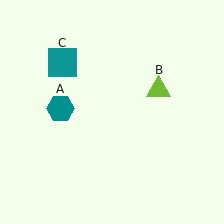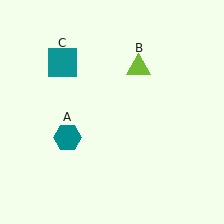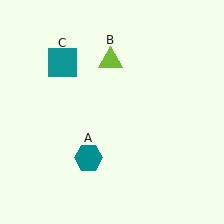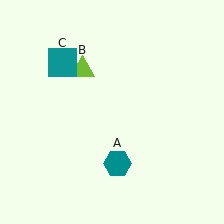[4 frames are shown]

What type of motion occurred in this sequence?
The teal hexagon (object A), lime triangle (object B) rotated counterclockwise around the center of the scene.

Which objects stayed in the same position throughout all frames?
Teal square (object C) remained stationary.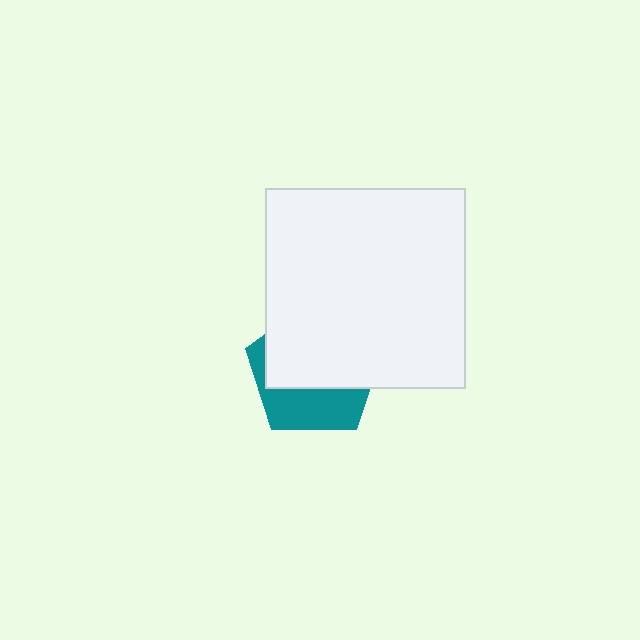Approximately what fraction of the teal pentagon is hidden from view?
Roughly 63% of the teal pentagon is hidden behind the white square.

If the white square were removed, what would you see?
You would see the complete teal pentagon.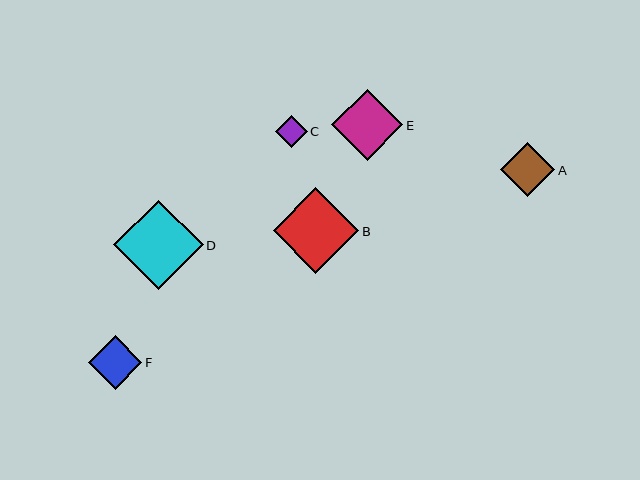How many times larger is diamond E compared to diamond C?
Diamond E is approximately 2.2 times the size of diamond C.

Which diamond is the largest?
Diamond D is the largest with a size of approximately 89 pixels.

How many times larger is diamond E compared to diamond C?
Diamond E is approximately 2.2 times the size of diamond C.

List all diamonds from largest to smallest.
From largest to smallest: D, B, E, A, F, C.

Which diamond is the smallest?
Diamond C is the smallest with a size of approximately 32 pixels.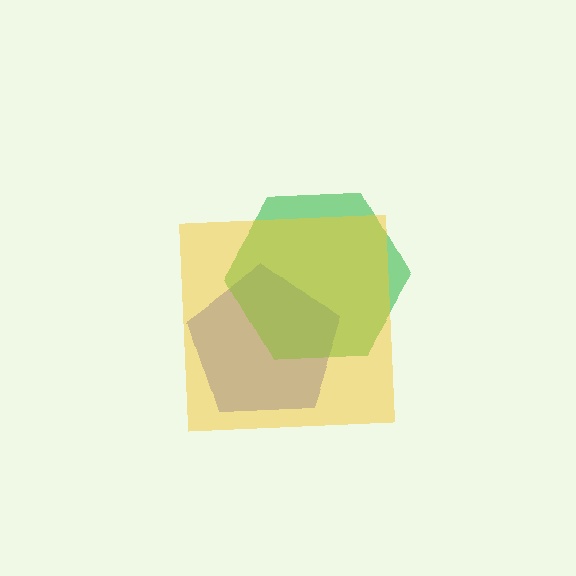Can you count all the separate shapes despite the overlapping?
Yes, there are 3 separate shapes.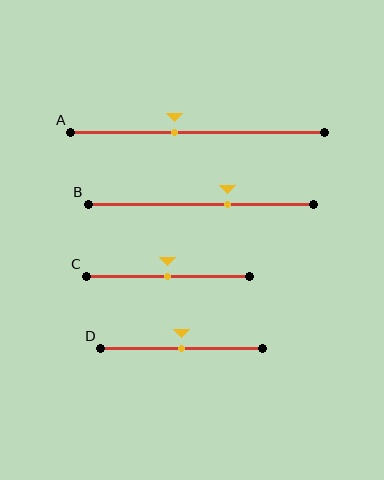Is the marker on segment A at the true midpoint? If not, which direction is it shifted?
No, the marker on segment A is shifted to the left by about 9% of the segment length.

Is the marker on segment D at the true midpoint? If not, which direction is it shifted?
Yes, the marker on segment D is at the true midpoint.